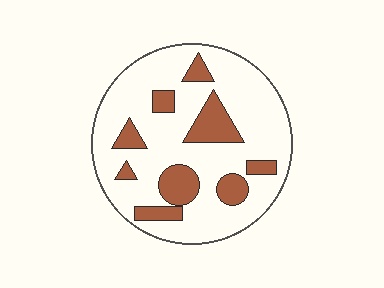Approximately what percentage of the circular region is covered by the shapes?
Approximately 20%.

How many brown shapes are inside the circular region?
9.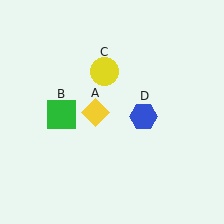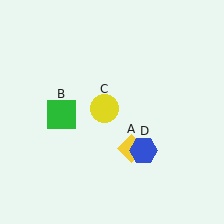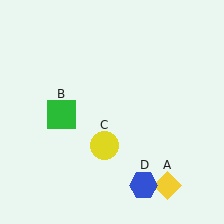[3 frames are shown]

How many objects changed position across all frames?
3 objects changed position: yellow diamond (object A), yellow circle (object C), blue hexagon (object D).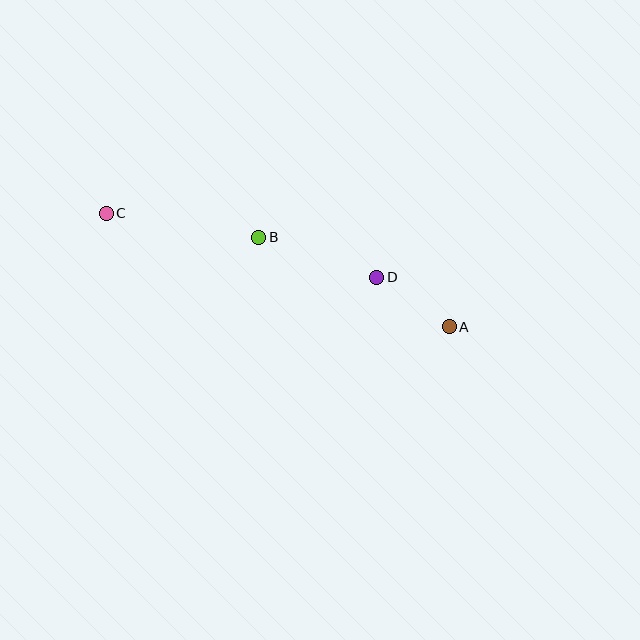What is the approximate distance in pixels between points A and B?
The distance between A and B is approximately 210 pixels.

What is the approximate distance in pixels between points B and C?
The distance between B and C is approximately 154 pixels.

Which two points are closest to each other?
Points A and D are closest to each other.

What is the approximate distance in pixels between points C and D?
The distance between C and D is approximately 278 pixels.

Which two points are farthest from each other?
Points A and C are farthest from each other.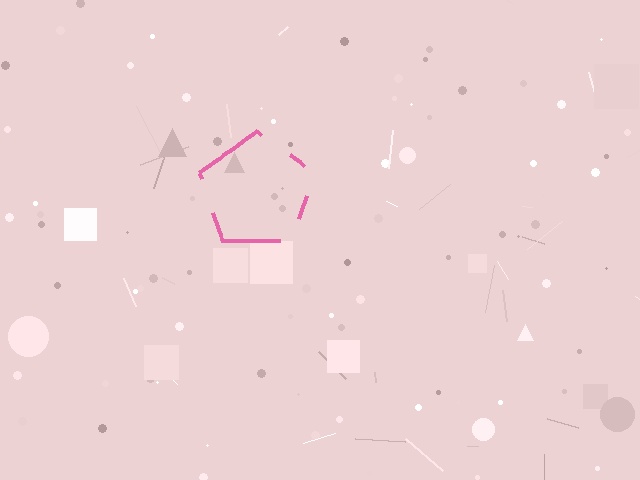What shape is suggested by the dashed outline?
The dashed outline suggests a pentagon.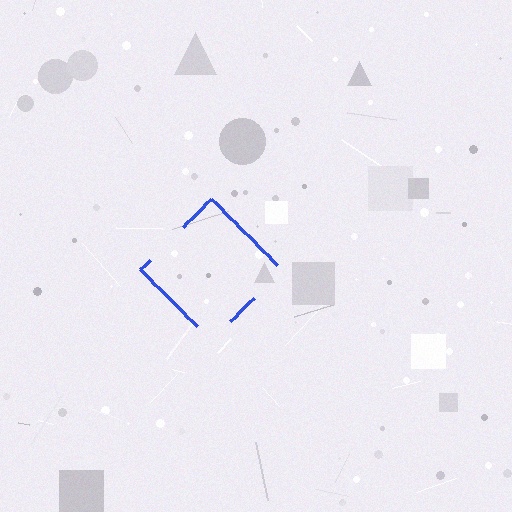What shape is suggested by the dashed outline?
The dashed outline suggests a diamond.